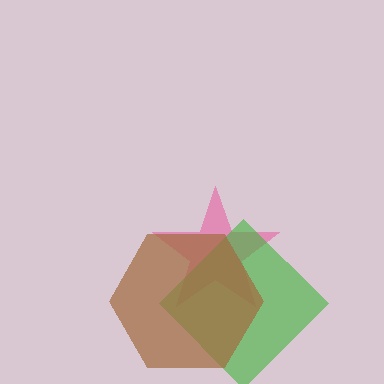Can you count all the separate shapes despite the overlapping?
Yes, there are 3 separate shapes.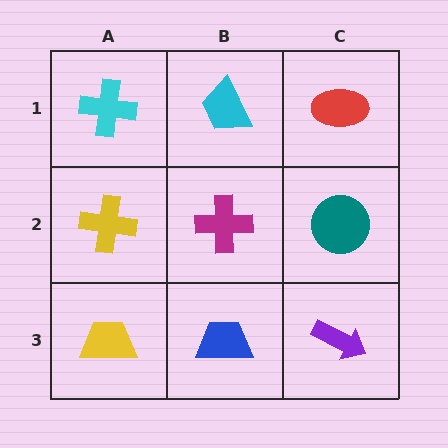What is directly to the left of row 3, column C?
A blue trapezoid.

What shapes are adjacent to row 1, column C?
A teal circle (row 2, column C), a cyan trapezoid (row 1, column B).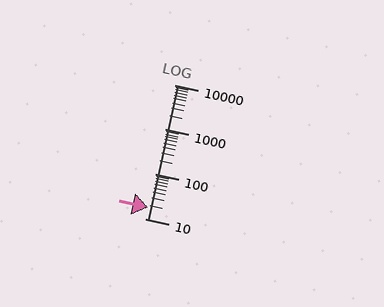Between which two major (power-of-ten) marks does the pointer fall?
The pointer is between 10 and 100.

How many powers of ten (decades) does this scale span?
The scale spans 3 decades, from 10 to 10000.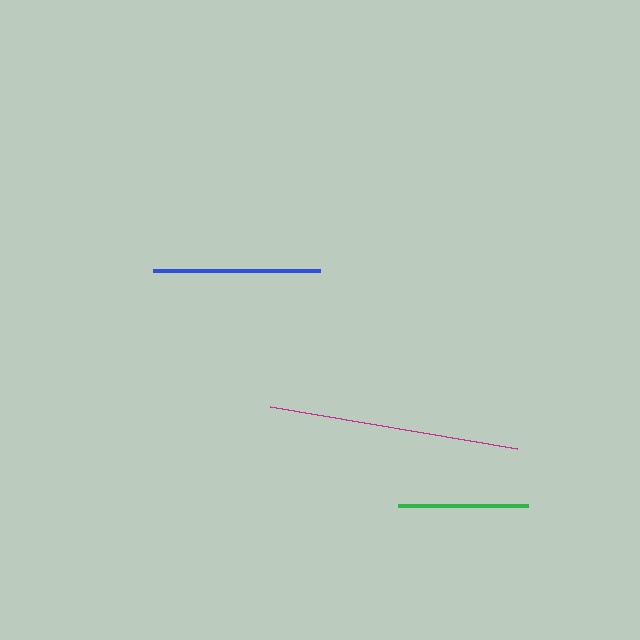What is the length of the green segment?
The green segment is approximately 130 pixels long.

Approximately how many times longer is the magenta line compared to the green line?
The magenta line is approximately 1.9 times the length of the green line.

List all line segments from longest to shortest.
From longest to shortest: magenta, blue, green.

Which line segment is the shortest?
The green line is the shortest at approximately 130 pixels.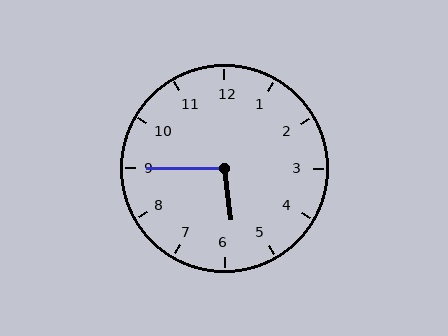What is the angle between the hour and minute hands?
Approximately 98 degrees.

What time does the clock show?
5:45.